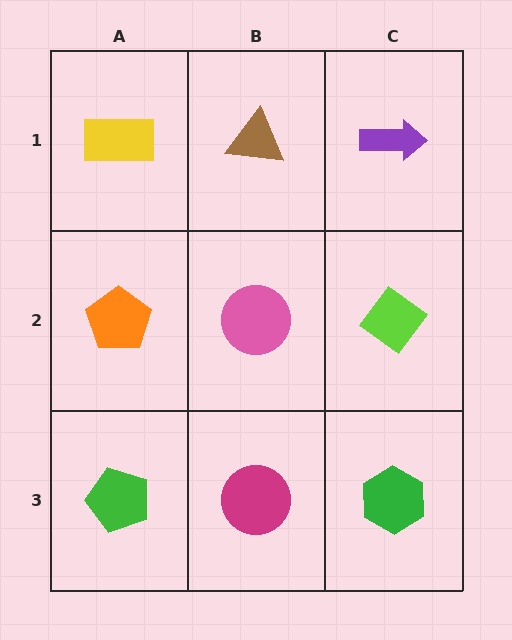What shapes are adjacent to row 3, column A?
An orange pentagon (row 2, column A), a magenta circle (row 3, column B).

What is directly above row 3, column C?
A lime diamond.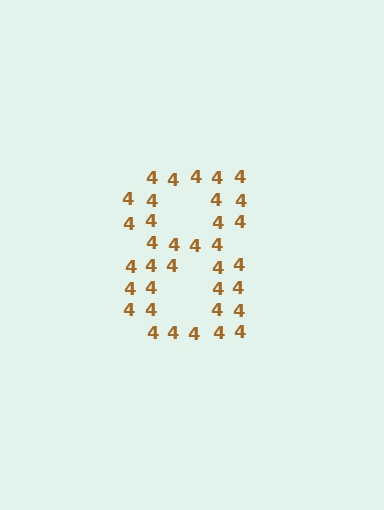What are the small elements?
The small elements are digit 4's.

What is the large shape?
The large shape is the digit 8.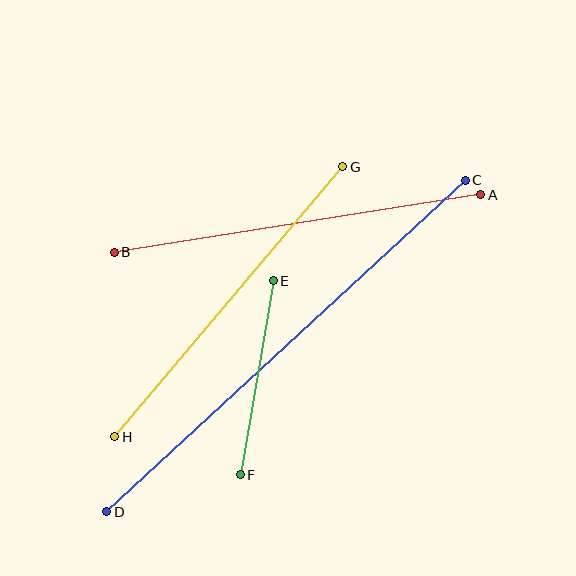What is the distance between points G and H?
The distance is approximately 353 pixels.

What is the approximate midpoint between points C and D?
The midpoint is at approximately (286, 346) pixels.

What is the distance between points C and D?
The distance is approximately 488 pixels.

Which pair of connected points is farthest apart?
Points C and D are farthest apart.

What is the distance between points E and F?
The distance is approximately 197 pixels.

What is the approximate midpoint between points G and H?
The midpoint is at approximately (229, 302) pixels.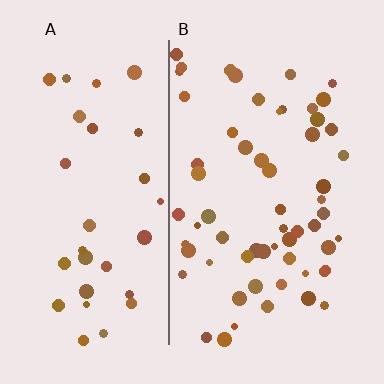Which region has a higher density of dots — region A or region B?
B (the right).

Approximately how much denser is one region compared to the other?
Approximately 1.8× — region B over region A.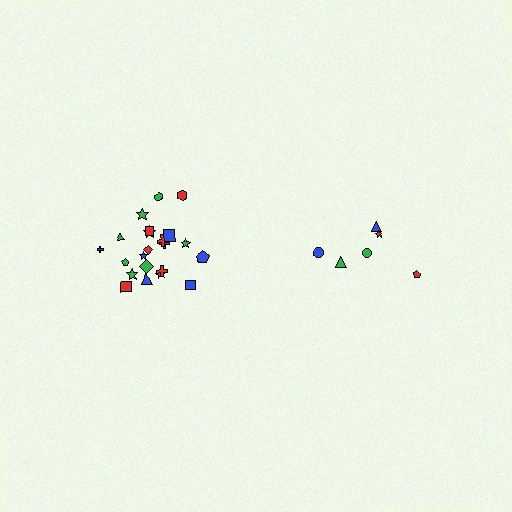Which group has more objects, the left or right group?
The left group.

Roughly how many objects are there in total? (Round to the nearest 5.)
Roughly 30 objects in total.